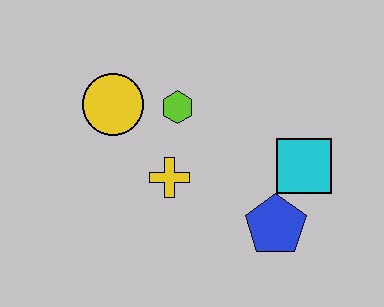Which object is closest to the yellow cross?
The lime hexagon is closest to the yellow cross.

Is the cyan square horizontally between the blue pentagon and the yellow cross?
No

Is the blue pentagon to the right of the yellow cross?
Yes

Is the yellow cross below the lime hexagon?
Yes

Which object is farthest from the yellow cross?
The cyan square is farthest from the yellow cross.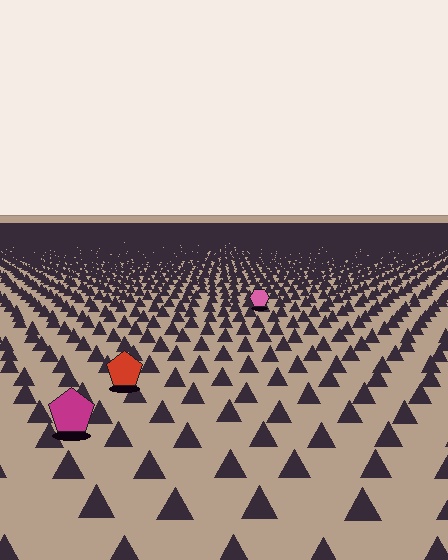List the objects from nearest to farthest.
From nearest to farthest: the magenta pentagon, the red pentagon, the pink hexagon.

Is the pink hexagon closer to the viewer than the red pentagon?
No. The red pentagon is closer — you can tell from the texture gradient: the ground texture is coarser near it.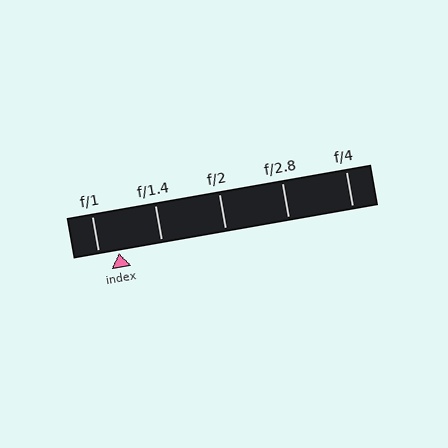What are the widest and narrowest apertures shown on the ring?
The widest aperture shown is f/1 and the narrowest is f/4.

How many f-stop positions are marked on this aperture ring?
There are 5 f-stop positions marked.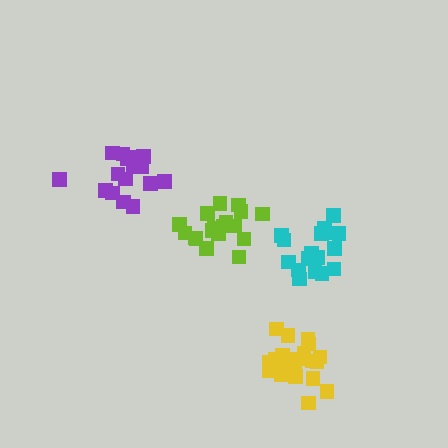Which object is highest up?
The purple cluster is topmost.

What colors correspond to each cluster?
The clusters are colored: cyan, yellow, purple, lime.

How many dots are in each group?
Group 1: 20 dots, Group 2: 21 dots, Group 3: 20 dots, Group 4: 18 dots (79 total).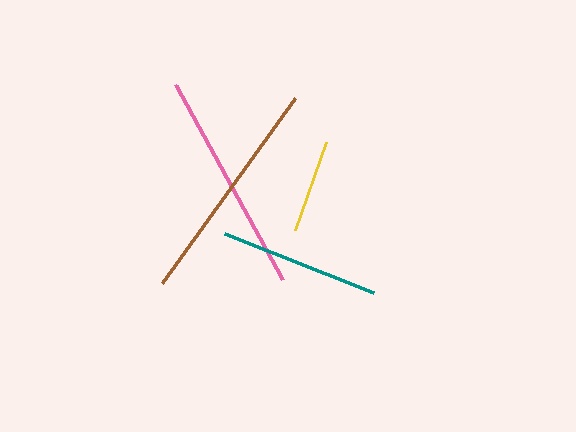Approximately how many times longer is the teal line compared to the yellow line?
The teal line is approximately 1.7 times the length of the yellow line.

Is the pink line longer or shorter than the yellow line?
The pink line is longer than the yellow line.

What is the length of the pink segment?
The pink segment is approximately 224 pixels long.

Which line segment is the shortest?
The yellow line is the shortest at approximately 93 pixels.